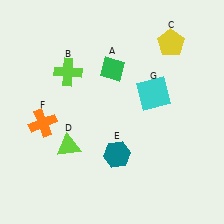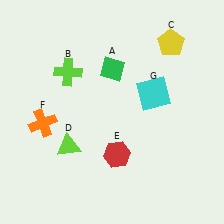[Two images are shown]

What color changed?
The hexagon (E) changed from teal in Image 1 to red in Image 2.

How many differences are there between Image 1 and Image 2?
There is 1 difference between the two images.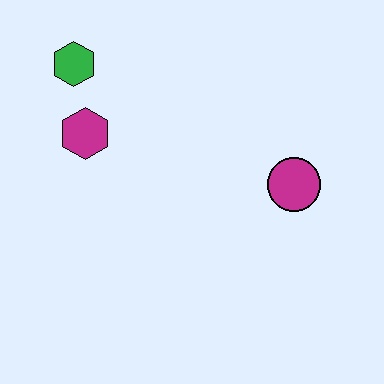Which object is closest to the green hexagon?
The magenta hexagon is closest to the green hexagon.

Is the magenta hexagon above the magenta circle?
Yes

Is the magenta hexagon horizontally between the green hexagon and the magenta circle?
Yes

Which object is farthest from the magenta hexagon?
The magenta circle is farthest from the magenta hexagon.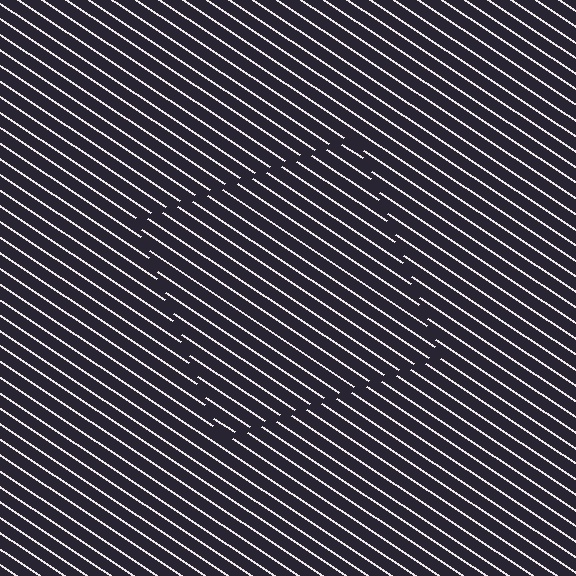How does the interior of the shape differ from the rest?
The interior of the shape contains the same grating, shifted by half a period — the contour is defined by the phase discontinuity where line-ends from the inner and outer gratings abut.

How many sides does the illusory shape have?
4 sides — the line-ends trace a square.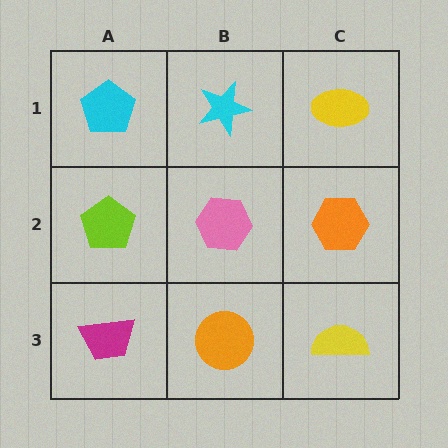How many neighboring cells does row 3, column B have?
3.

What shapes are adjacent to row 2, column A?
A cyan pentagon (row 1, column A), a magenta trapezoid (row 3, column A), a pink hexagon (row 2, column B).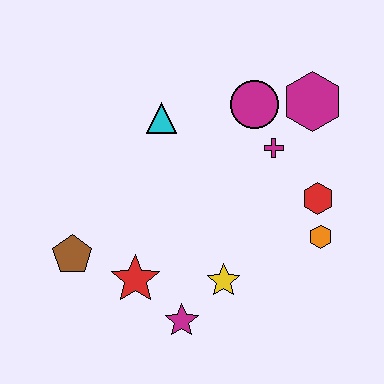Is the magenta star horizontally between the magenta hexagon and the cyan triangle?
Yes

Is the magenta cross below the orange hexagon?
No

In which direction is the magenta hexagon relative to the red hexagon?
The magenta hexagon is above the red hexagon.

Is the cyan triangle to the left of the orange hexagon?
Yes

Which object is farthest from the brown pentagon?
The magenta hexagon is farthest from the brown pentagon.